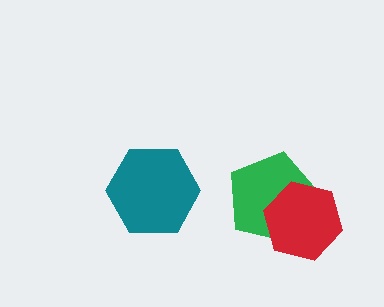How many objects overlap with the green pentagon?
1 object overlaps with the green pentagon.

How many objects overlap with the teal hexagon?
0 objects overlap with the teal hexagon.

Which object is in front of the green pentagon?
The red hexagon is in front of the green pentagon.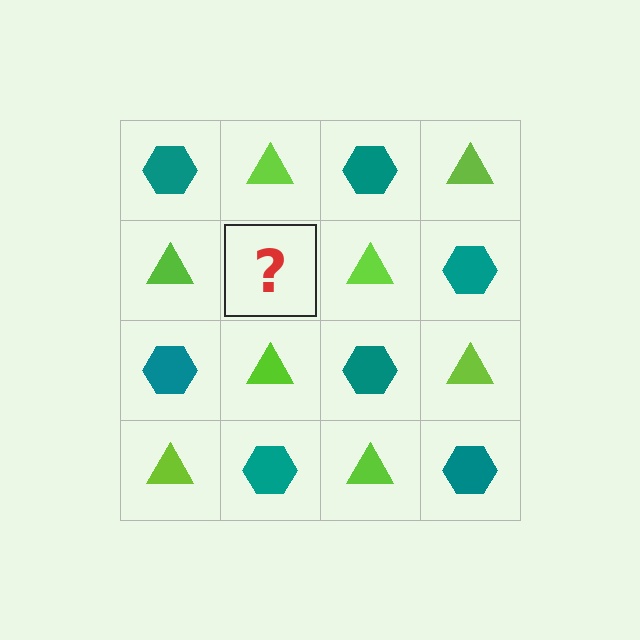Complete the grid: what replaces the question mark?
The question mark should be replaced with a teal hexagon.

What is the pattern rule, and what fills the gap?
The rule is that it alternates teal hexagon and lime triangle in a checkerboard pattern. The gap should be filled with a teal hexagon.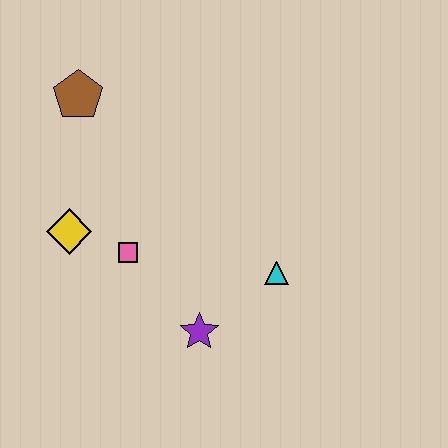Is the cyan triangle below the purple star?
No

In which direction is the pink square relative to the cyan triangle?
The pink square is to the left of the cyan triangle.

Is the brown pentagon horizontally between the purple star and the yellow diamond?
Yes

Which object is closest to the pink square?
The yellow diamond is closest to the pink square.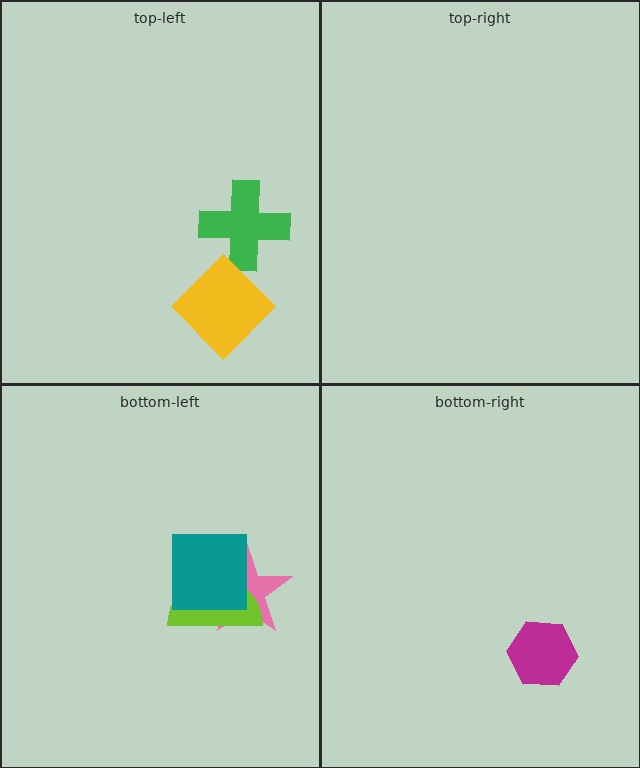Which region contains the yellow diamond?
The top-left region.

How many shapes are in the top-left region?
2.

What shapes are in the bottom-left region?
The pink star, the lime semicircle, the teal square.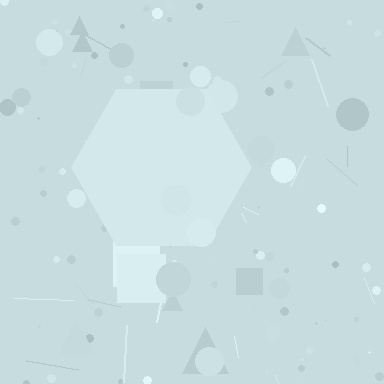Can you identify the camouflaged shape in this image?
The camouflaged shape is a hexagon.